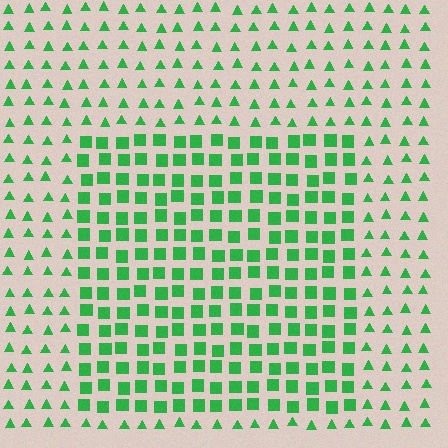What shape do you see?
I see a rectangle.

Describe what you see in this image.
The image is filled with small green elements arranged in a uniform grid. A rectangle-shaped region contains squares, while the surrounding area contains triangles. The boundary is defined purely by the change in element shape.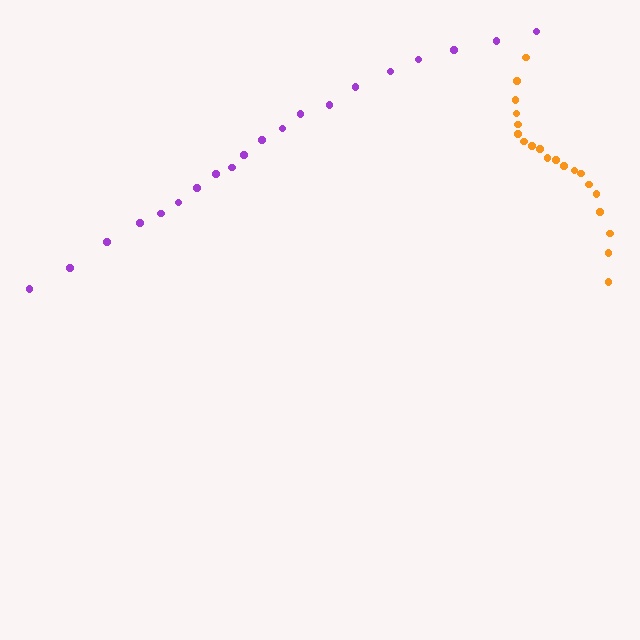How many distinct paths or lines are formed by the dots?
There are 2 distinct paths.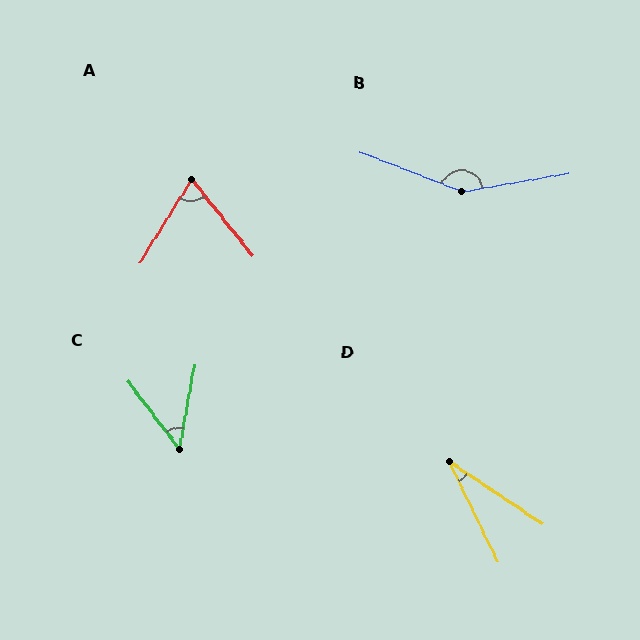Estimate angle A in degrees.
Approximately 70 degrees.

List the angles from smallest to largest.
D (30°), C (47°), A (70°), B (149°).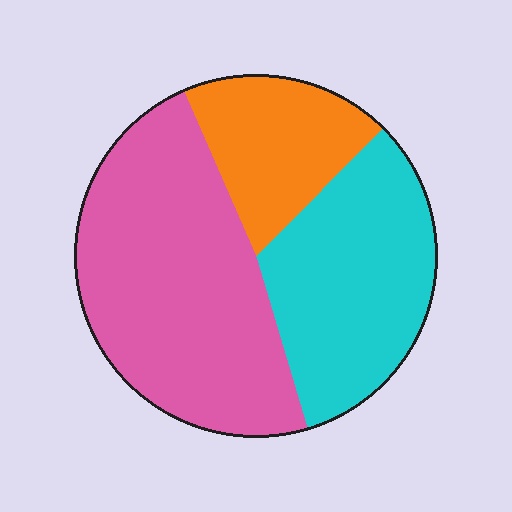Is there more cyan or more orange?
Cyan.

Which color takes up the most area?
Pink, at roughly 50%.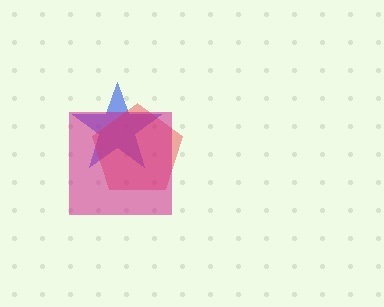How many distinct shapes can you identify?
There are 3 distinct shapes: a blue star, a red pentagon, a magenta square.